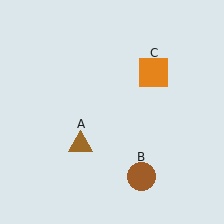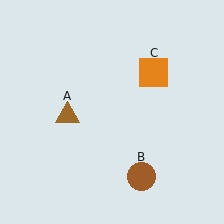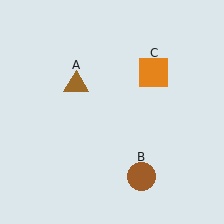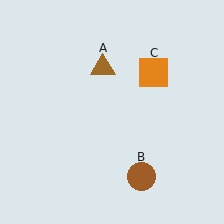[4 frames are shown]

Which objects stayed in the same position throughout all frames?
Brown circle (object B) and orange square (object C) remained stationary.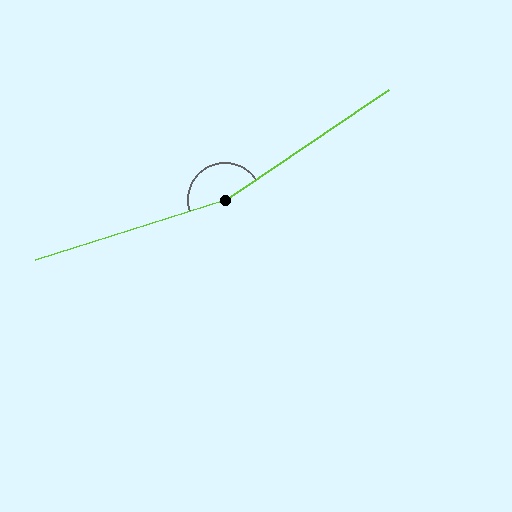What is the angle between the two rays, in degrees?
Approximately 163 degrees.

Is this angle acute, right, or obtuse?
It is obtuse.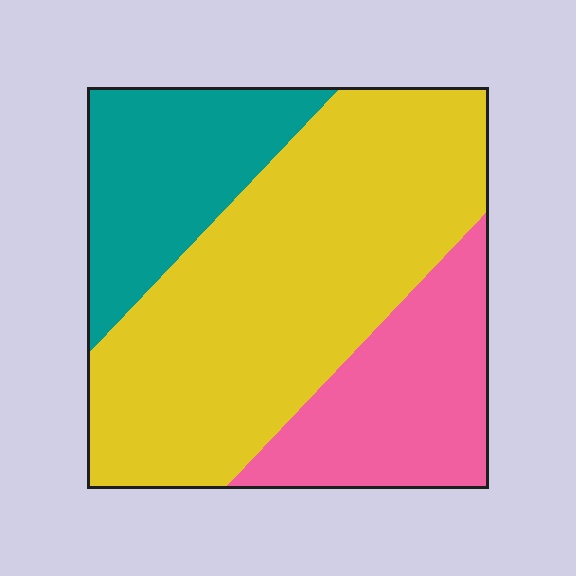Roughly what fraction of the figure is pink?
Pink covers about 25% of the figure.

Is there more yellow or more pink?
Yellow.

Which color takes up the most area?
Yellow, at roughly 55%.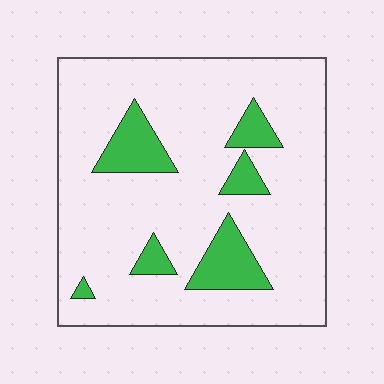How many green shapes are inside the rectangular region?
6.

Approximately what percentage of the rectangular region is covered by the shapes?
Approximately 15%.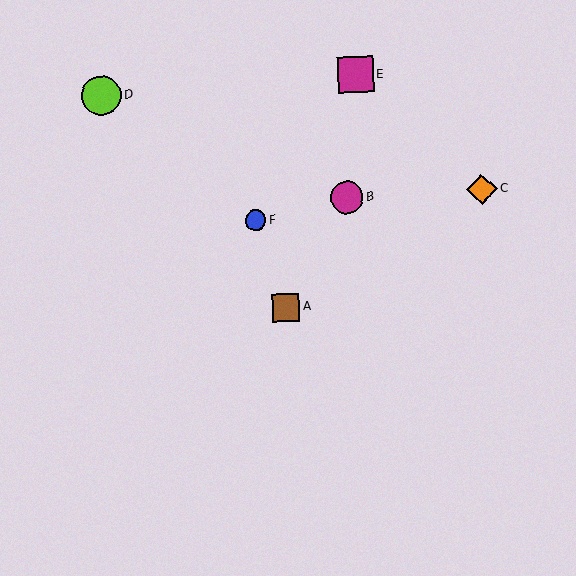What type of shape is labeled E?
Shape E is a magenta square.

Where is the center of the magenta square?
The center of the magenta square is at (355, 75).